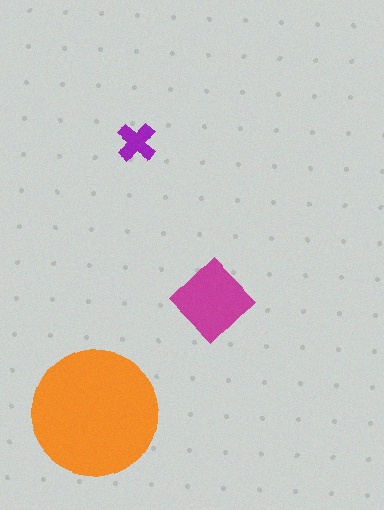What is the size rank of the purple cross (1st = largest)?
3rd.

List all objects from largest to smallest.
The orange circle, the magenta diamond, the purple cross.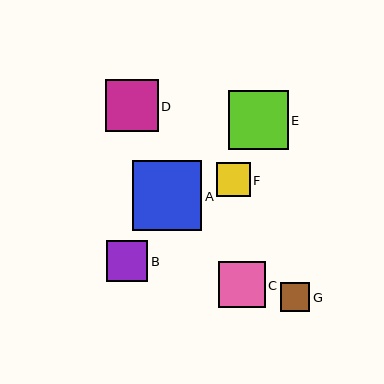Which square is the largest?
Square A is the largest with a size of approximately 69 pixels.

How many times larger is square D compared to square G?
Square D is approximately 1.8 times the size of square G.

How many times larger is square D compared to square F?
Square D is approximately 1.6 times the size of square F.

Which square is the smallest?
Square G is the smallest with a size of approximately 29 pixels.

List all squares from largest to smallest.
From largest to smallest: A, E, D, C, B, F, G.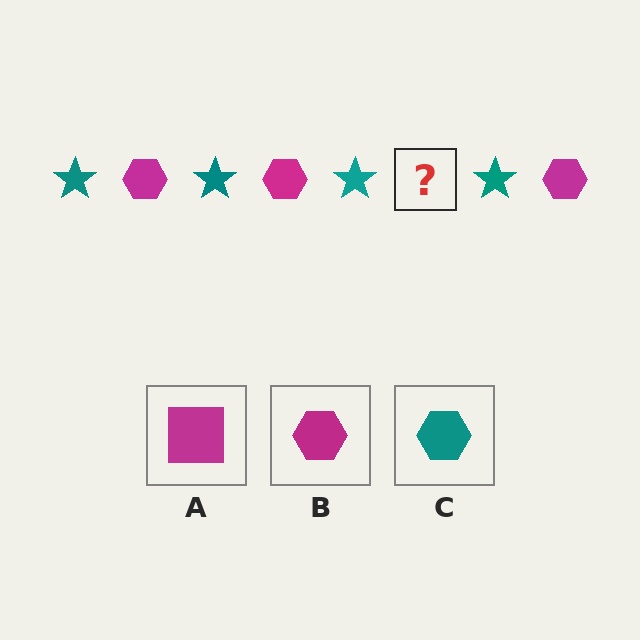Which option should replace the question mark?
Option B.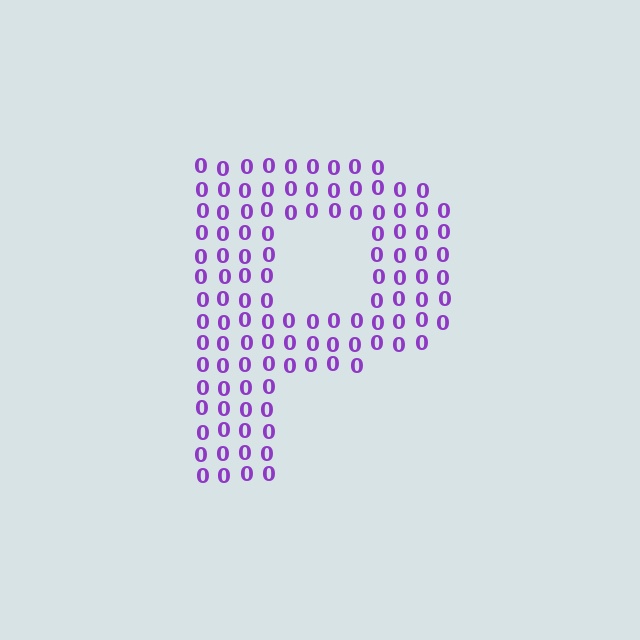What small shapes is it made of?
It is made of small digit 0's.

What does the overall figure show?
The overall figure shows the letter P.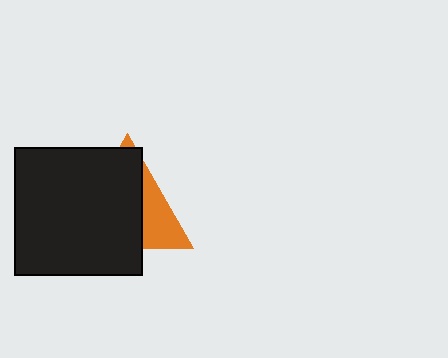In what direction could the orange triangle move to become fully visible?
The orange triangle could move right. That would shift it out from behind the black square entirely.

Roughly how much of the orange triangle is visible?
A small part of it is visible (roughly 31%).